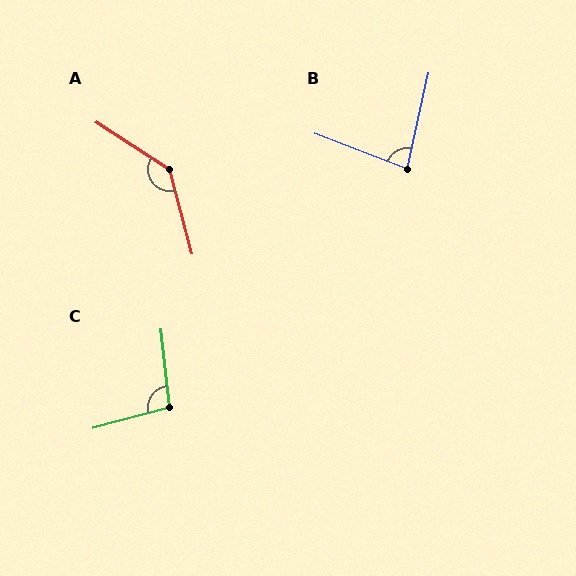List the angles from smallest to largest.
B (82°), C (99°), A (138°).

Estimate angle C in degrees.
Approximately 99 degrees.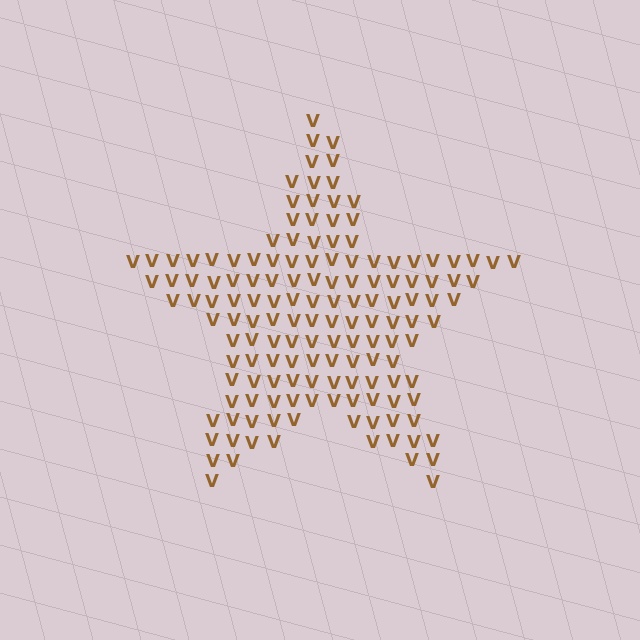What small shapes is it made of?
It is made of small letter V's.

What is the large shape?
The large shape is a star.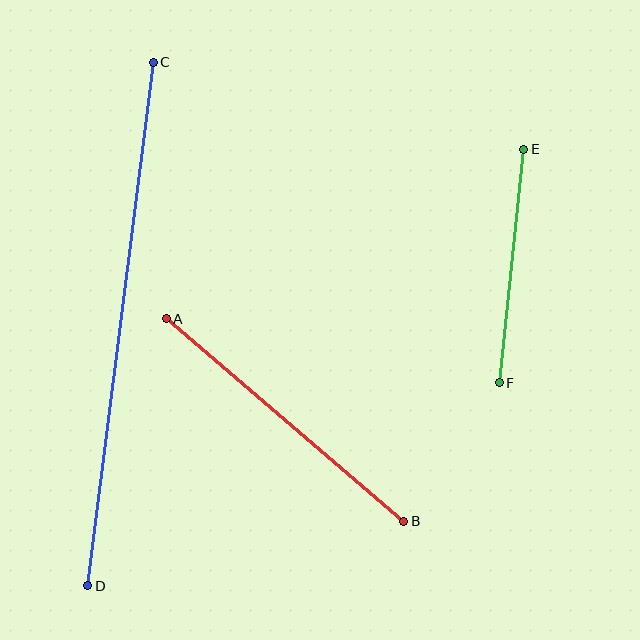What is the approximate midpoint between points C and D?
The midpoint is at approximately (120, 324) pixels.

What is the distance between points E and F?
The distance is approximately 235 pixels.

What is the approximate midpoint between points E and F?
The midpoint is at approximately (511, 266) pixels.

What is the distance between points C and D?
The distance is approximately 527 pixels.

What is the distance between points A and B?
The distance is approximately 312 pixels.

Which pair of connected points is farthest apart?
Points C and D are farthest apart.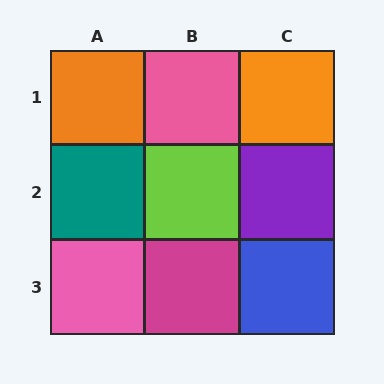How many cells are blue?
1 cell is blue.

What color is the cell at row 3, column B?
Magenta.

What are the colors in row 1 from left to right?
Orange, pink, orange.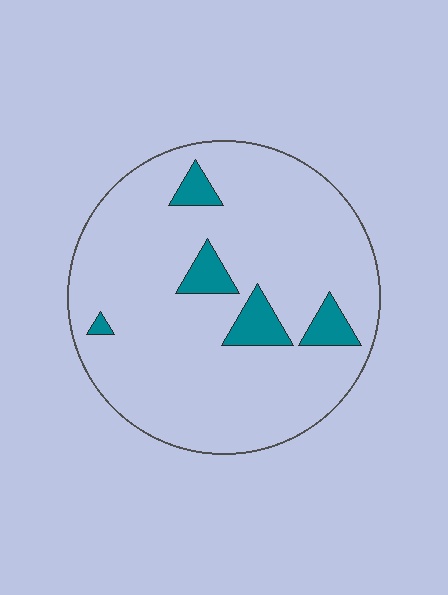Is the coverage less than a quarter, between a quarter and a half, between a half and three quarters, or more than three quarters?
Less than a quarter.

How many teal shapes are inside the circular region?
5.